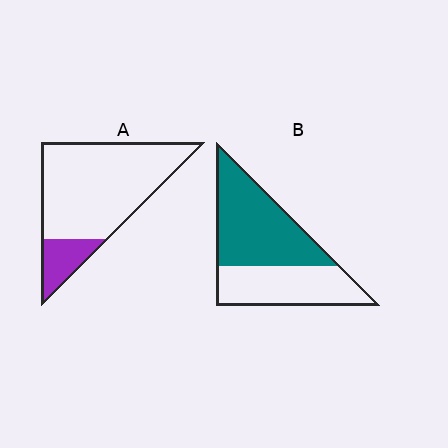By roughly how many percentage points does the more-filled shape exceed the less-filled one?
By roughly 40 percentage points (B over A).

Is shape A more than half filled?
No.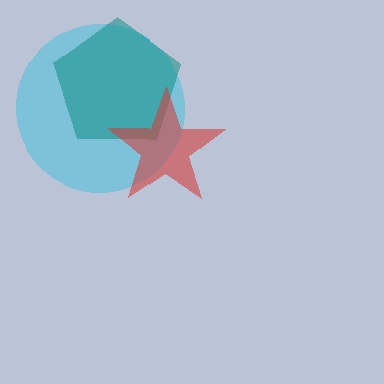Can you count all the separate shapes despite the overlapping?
Yes, there are 3 separate shapes.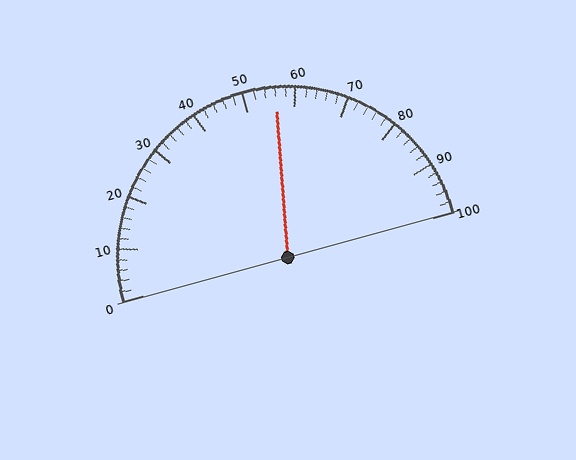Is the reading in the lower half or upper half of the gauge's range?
The reading is in the upper half of the range (0 to 100).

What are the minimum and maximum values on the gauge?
The gauge ranges from 0 to 100.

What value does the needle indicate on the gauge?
The needle indicates approximately 56.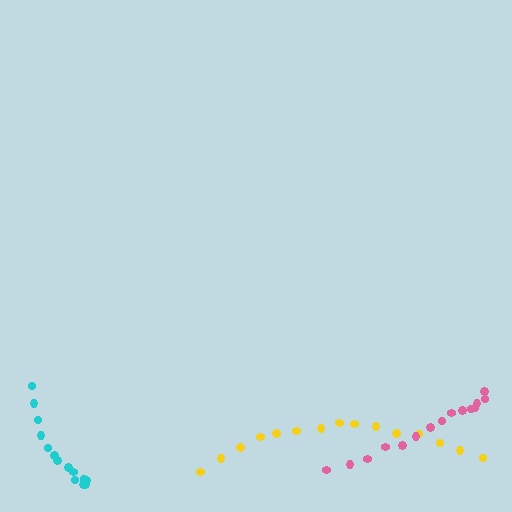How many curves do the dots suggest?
There are 3 distinct paths.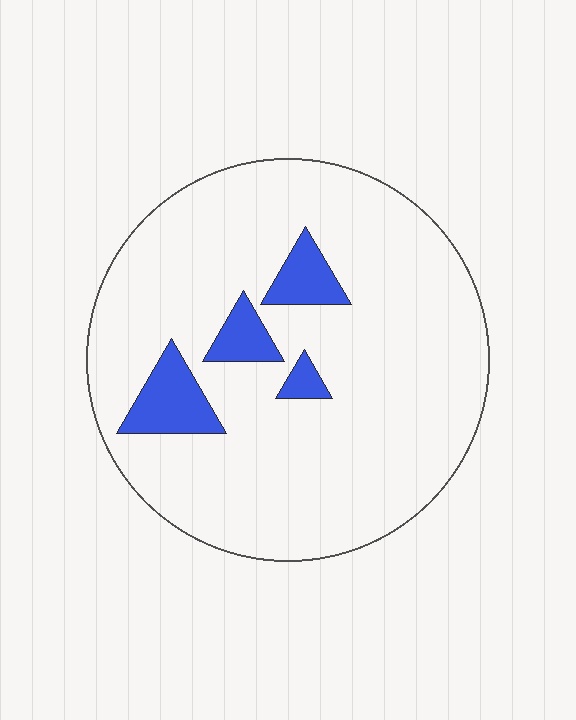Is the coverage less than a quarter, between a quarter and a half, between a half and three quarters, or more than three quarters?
Less than a quarter.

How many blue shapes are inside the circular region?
4.